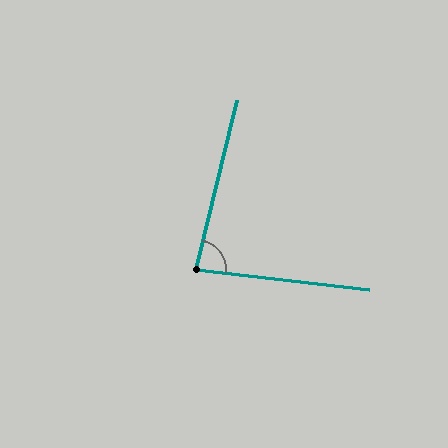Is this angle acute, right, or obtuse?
It is acute.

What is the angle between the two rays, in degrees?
Approximately 83 degrees.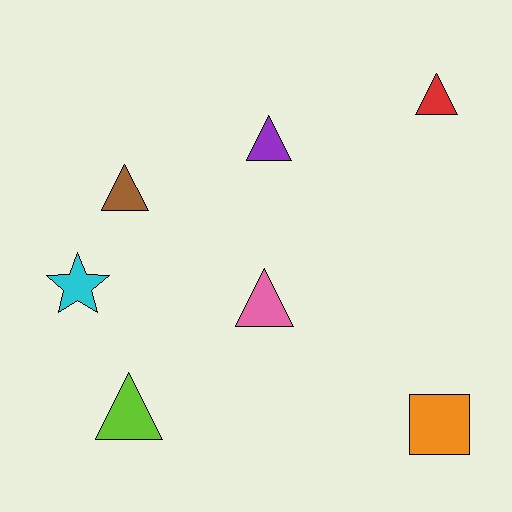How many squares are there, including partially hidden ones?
There is 1 square.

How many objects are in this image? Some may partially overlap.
There are 7 objects.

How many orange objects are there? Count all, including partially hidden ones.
There is 1 orange object.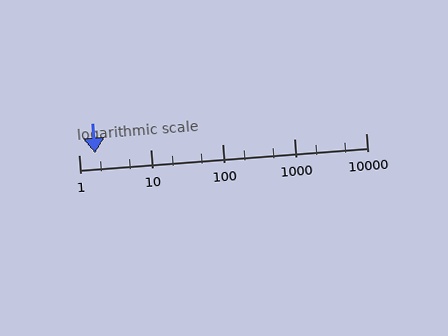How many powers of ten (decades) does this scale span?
The scale spans 4 decades, from 1 to 10000.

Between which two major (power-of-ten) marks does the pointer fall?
The pointer is between 1 and 10.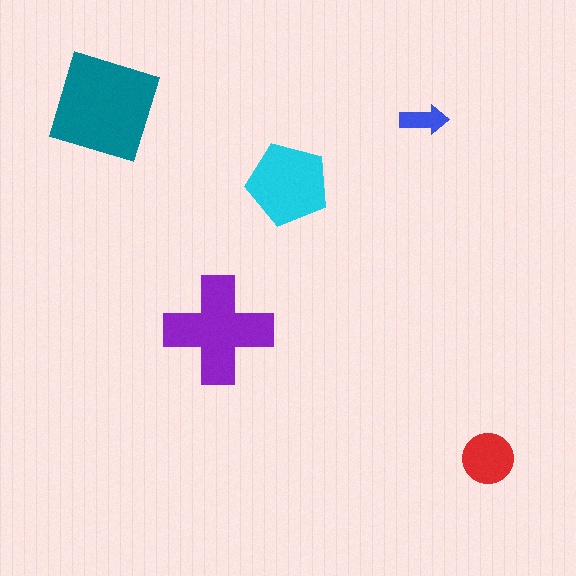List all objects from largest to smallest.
The teal square, the purple cross, the cyan pentagon, the red circle, the blue arrow.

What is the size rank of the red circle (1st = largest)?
4th.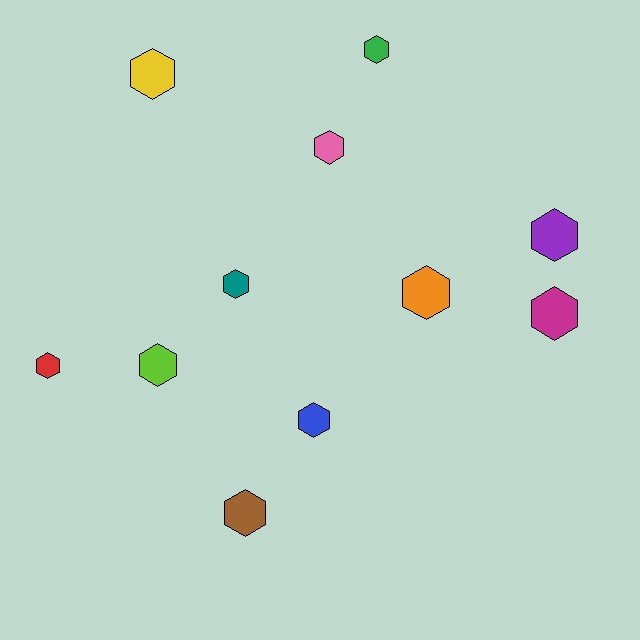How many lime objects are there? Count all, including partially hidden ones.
There is 1 lime object.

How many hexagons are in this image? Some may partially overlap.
There are 11 hexagons.